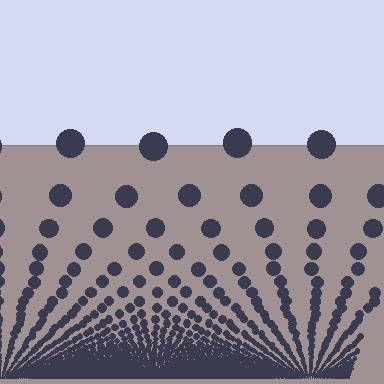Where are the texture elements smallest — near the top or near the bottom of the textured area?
Near the bottom.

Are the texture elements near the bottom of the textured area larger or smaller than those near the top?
Smaller. The gradient is inverted — elements near the bottom are smaller and denser.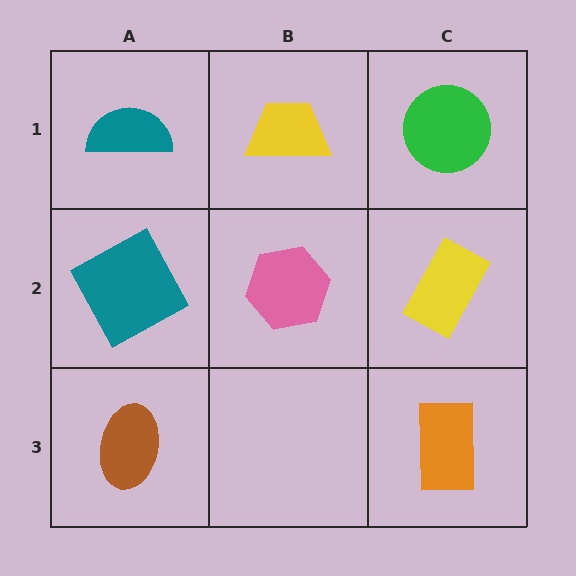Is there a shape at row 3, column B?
No, that cell is empty.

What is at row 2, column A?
A teal square.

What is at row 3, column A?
A brown ellipse.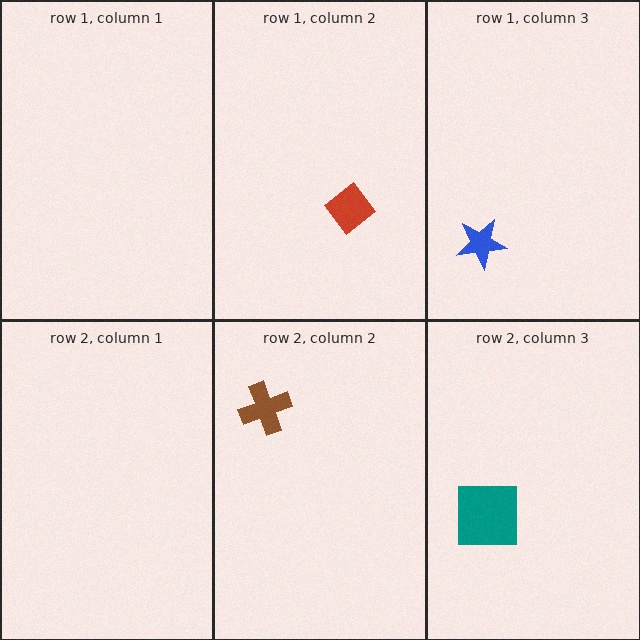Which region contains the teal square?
The row 2, column 3 region.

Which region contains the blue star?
The row 1, column 3 region.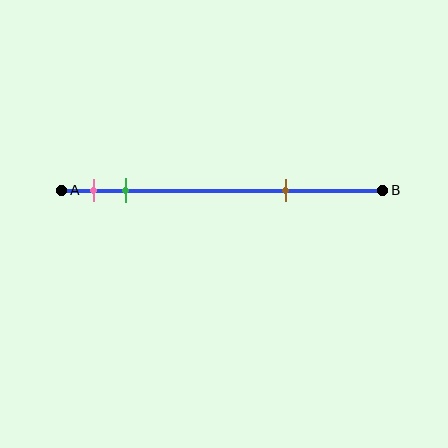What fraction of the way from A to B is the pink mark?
The pink mark is approximately 10% (0.1) of the way from A to B.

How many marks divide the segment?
There are 3 marks dividing the segment.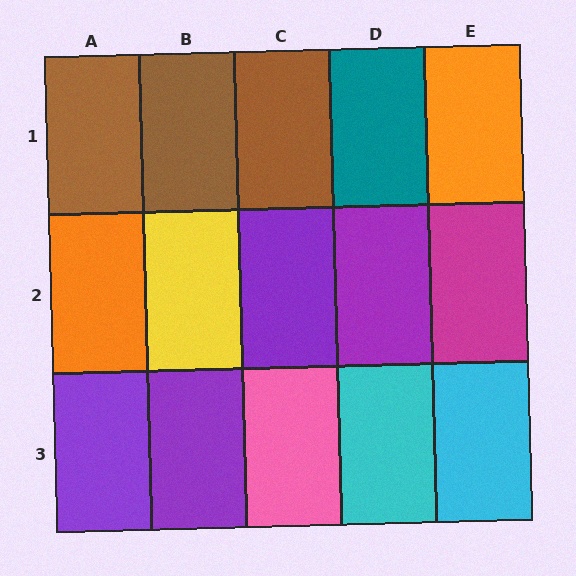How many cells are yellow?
1 cell is yellow.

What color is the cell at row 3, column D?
Cyan.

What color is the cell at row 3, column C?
Pink.